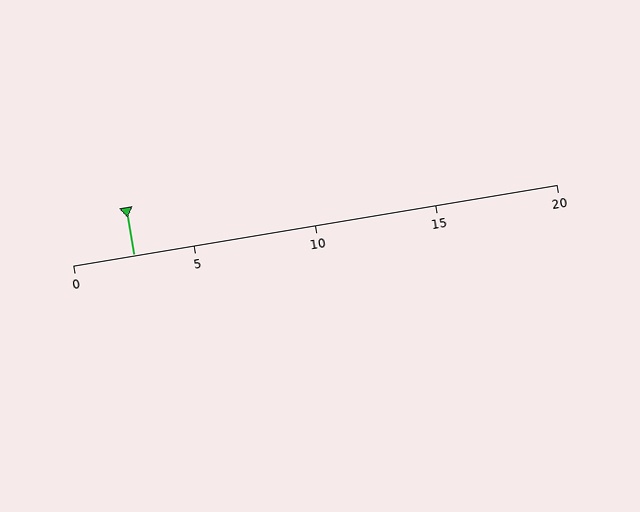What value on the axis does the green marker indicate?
The marker indicates approximately 2.5.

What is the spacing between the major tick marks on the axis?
The major ticks are spaced 5 apart.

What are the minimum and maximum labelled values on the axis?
The axis runs from 0 to 20.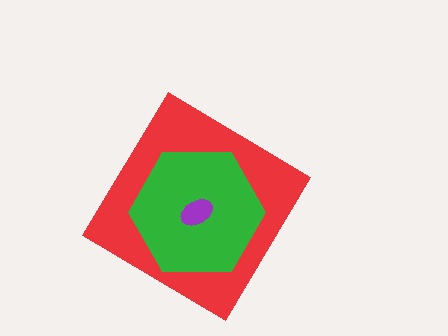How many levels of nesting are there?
3.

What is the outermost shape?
The red diamond.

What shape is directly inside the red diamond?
The green hexagon.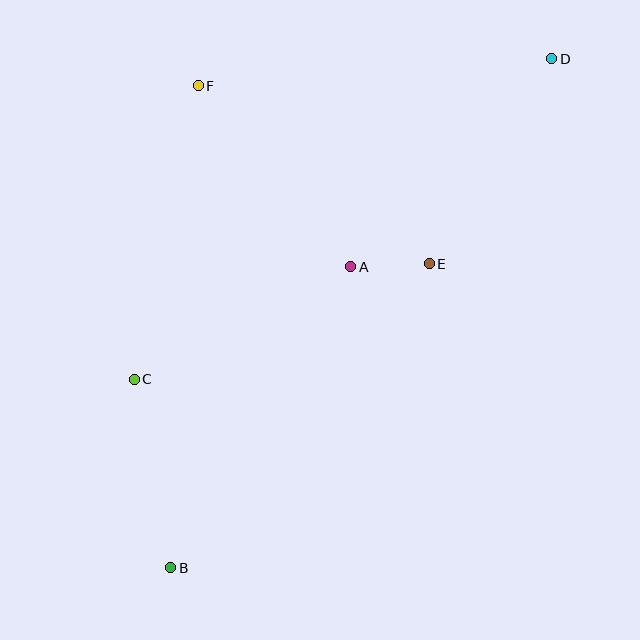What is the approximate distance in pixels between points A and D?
The distance between A and D is approximately 289 pixels.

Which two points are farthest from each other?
Points B and D are farthest from each other.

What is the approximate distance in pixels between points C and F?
The distance between C and F is approximately 300 pixels.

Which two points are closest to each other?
Points A and E are closest to each other.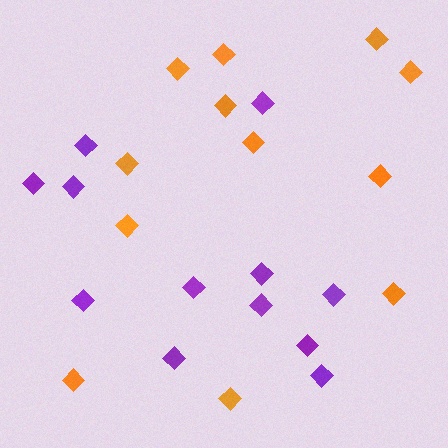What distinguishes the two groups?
There are 2 groups: one group of orange diamonds (12) and one group of purple diamonds (12).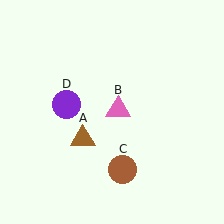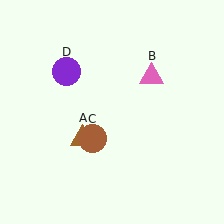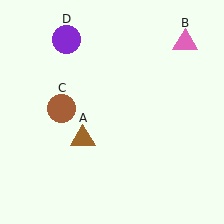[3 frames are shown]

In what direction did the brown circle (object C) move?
The brown circle (object C) moved up and to the left.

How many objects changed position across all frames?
3 objects changed position: pink triangle (object B), brown circle (object C), purple circle (object D).